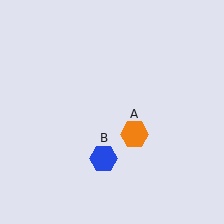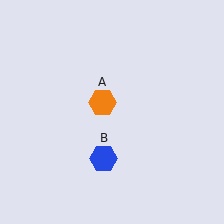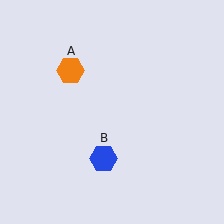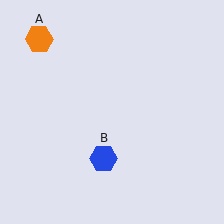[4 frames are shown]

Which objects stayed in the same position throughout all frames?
Blue hexagon (object B) remained stationary.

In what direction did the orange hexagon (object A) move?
The orange hexagon (object A) moved up and to the left.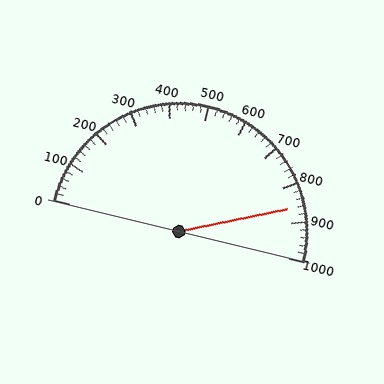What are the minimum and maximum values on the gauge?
The gauge ranges from 0 to 1000.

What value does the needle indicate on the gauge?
The needle indicates approximately 860.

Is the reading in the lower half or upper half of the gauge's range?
The reading is in the upper half of the range (0 to 1000).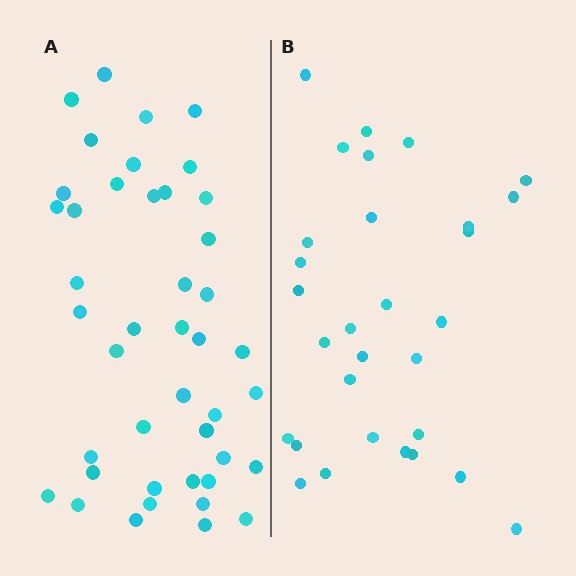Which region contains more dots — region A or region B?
Region A (the left region) has more dots.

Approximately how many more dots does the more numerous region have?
Region A has approximately 15 more dots than region B.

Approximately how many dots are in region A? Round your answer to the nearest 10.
About 40 dots. (The exact count is 43, which rounds to 40.)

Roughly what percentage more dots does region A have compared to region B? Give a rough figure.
About 45% more.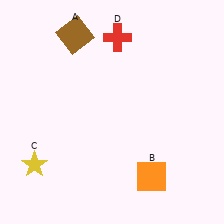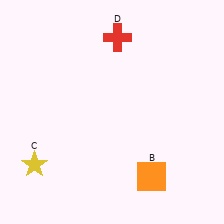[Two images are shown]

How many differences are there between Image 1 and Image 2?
There is 1 difference between the two images.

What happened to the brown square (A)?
The brown square (A) was removed in Image 2. It was in the top-left area of Image 1.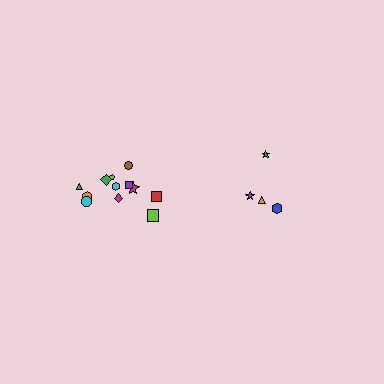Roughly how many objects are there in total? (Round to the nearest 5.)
Roughly 15 objects in total.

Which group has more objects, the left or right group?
The left group.